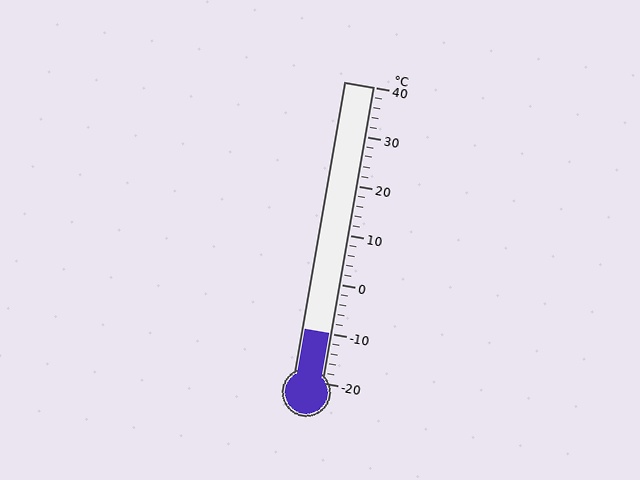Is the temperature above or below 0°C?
The temperature is below 0°C.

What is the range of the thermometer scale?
The thermometer scale ranges from -20°C to 40°C.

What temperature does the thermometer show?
The thermometer shows approximately -10°C.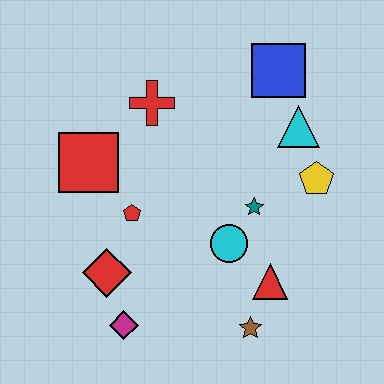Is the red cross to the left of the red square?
No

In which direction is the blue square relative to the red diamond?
The blue square is above the red diamond.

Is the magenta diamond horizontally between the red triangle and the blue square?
No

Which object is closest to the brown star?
The red triangle is closest to the brown star.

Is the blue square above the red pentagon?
Yes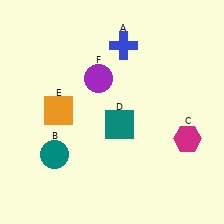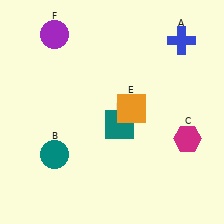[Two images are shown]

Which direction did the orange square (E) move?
The orange square (E) moved right.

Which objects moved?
The objects that moved are: the blue cross (A), the orange square (E), the purple circle (F).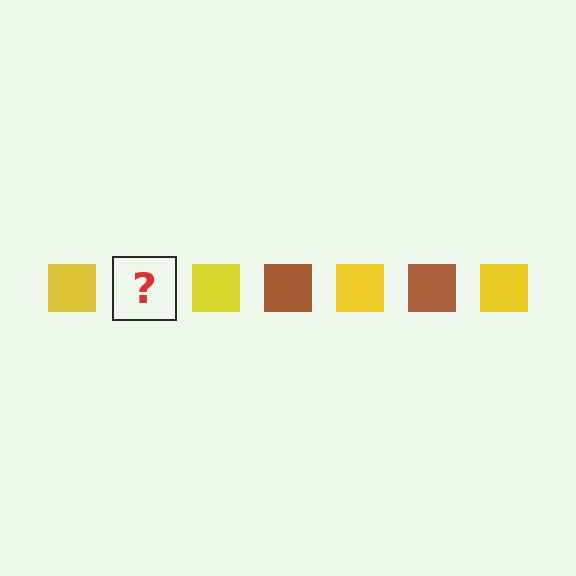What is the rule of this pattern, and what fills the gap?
The rule is that the pattern cycles through yellow, brown squares. The gap should be filled with a brown square.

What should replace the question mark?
The question mark should be replaced with a brown square.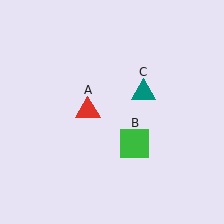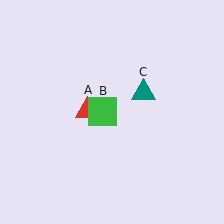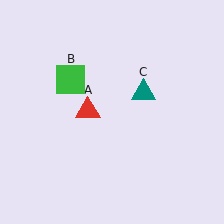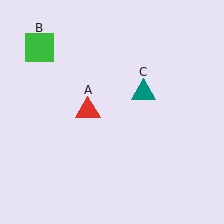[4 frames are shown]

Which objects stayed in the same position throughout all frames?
Red triangle (object A) and teal triangle (object C) remained stationary.